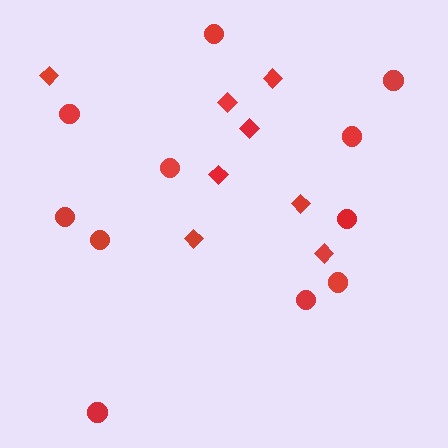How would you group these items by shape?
There are 2 groups: one group of circles (11) and one group of diamonds (8).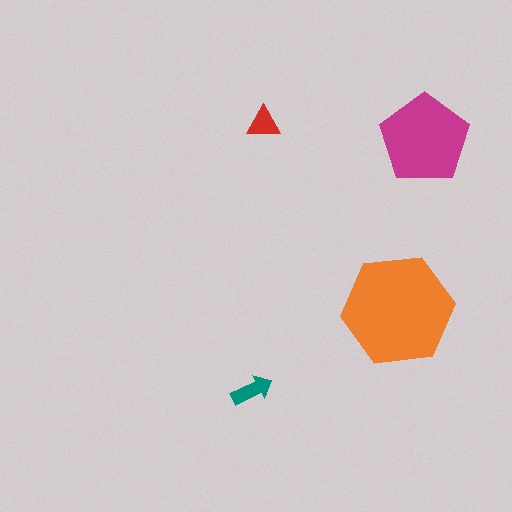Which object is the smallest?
The red triangle.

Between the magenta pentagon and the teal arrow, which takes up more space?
The magenta pentagon.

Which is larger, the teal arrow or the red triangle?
The teal arrow.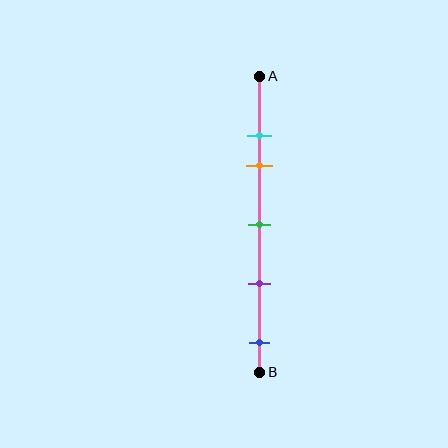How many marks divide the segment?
There are 5 marks dividing the segment.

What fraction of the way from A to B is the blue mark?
The blue mark is approximately 90% (0.9) of the way from A to B.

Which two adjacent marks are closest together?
The cyan and orange marks are the closest adjacent pair.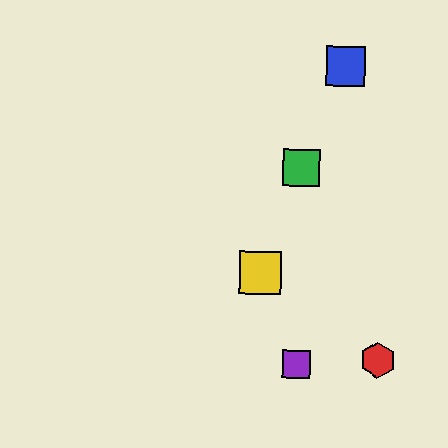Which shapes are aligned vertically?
The green square, the purple square are aligned vertically.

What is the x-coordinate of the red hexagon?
The red hexagon is at x≈378.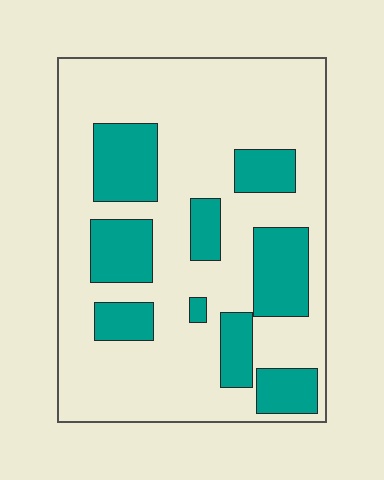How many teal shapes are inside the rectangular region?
9.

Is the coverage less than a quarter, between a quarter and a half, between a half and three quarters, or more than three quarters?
Between a quarter and a half.